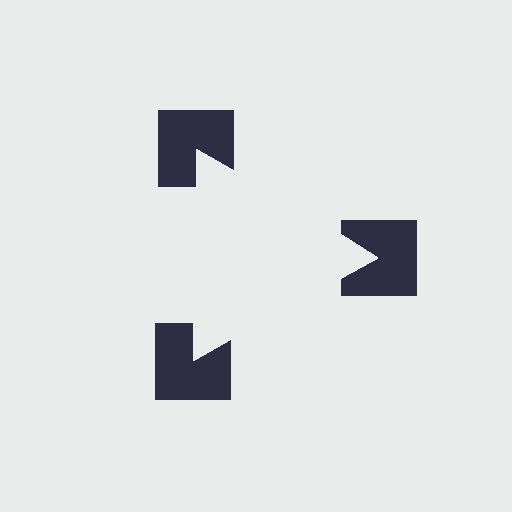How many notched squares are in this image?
There are 3 — one at each vertex of the illusory triangle.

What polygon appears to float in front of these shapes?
An illusory triangle — its edges are inferred from the aligned wedge cuts in the notched squares, not physically drawn.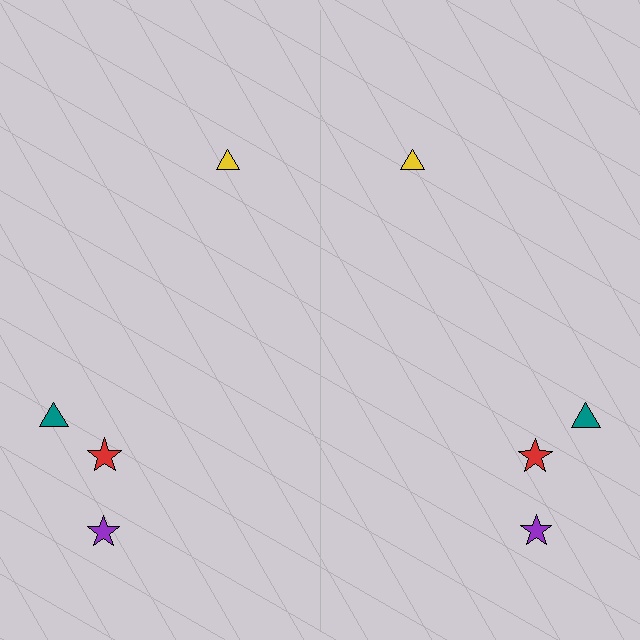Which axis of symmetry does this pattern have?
The pattern has a vertical axis of symmetry running through the center of the image.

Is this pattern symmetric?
Yes, this pattern has bilateral (reflection) symmetry.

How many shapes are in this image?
There are 8 shapes in this image.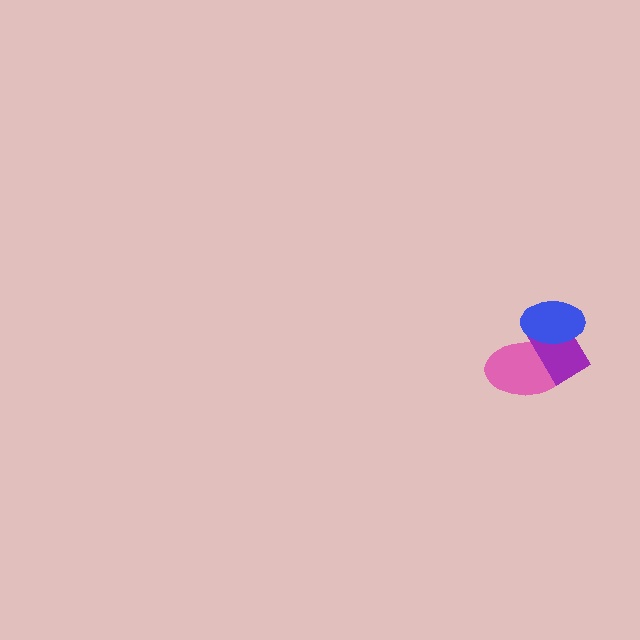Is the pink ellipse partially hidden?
Yes, it is partially covered by another shape.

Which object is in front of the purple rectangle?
The blue ellipse is in front of the purple rectangle.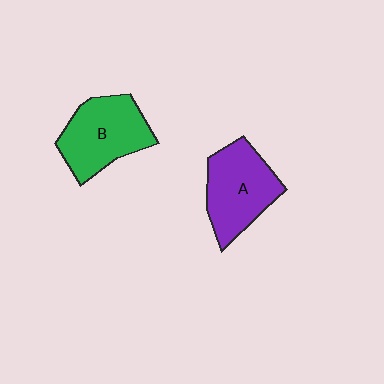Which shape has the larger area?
Shape B (green).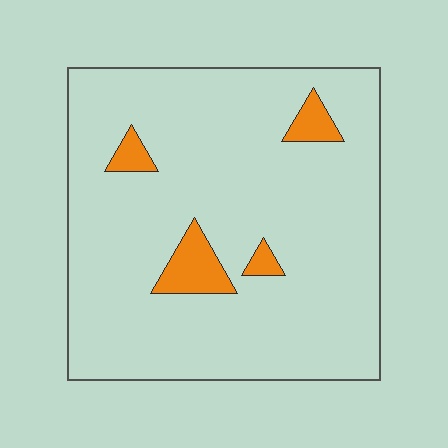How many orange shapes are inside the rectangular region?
4.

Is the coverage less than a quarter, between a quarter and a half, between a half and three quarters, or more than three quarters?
Less than a quarter.